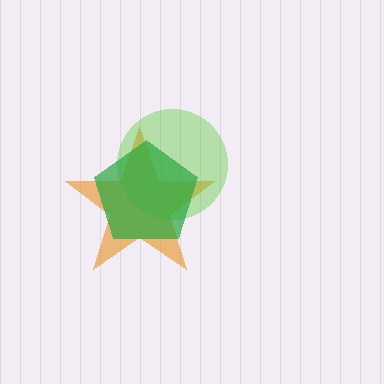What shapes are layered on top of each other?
The layered shapes are: an orange star, a lime circle, a green pentagon.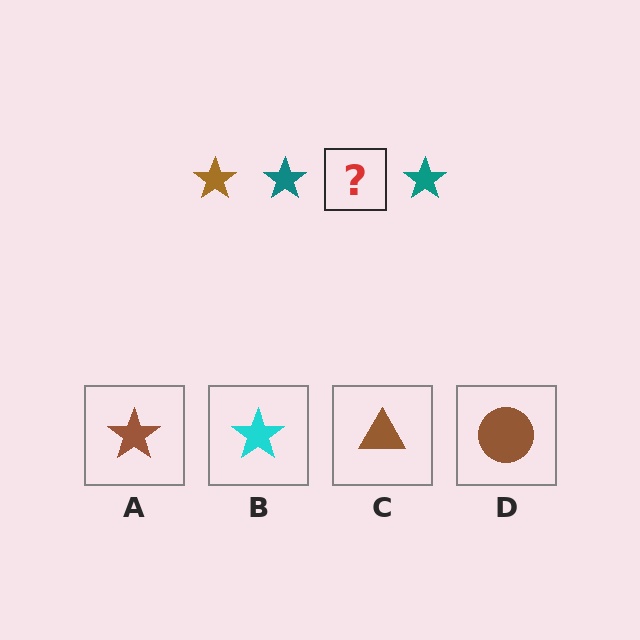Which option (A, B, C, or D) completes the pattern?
A.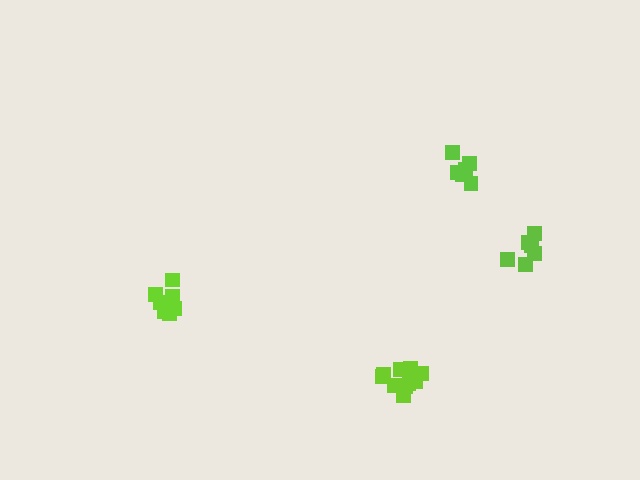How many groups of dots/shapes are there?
There are 4 groups.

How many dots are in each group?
Group 1: 9 dots, Group 2: 11 dots, Group 3: 6 dots, Group 4: 6 dots (32 total).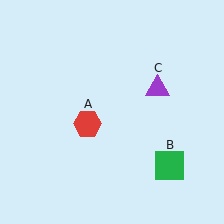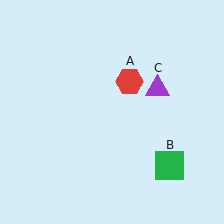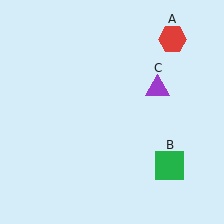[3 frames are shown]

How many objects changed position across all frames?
1 object changed position: red hexagon (object A).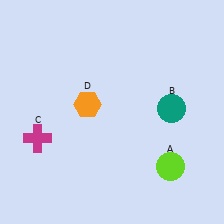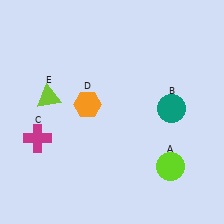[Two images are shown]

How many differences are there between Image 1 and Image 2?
There is 1 difference between the two images.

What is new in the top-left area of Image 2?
A lime triangle (E) was added in the top-left area of Image 2.